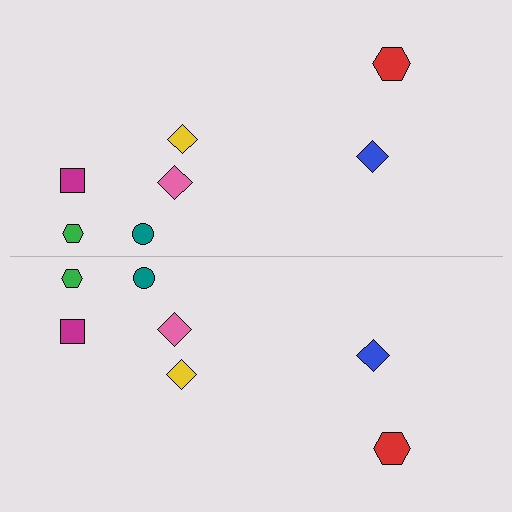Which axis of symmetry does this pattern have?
The pattern has a horizontal axis of symmetry running through the center of the image.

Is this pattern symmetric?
Yes, this pattern has bilateral (reflection) symmetry.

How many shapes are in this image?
There are 14 shapes in this image.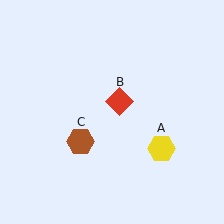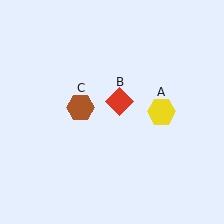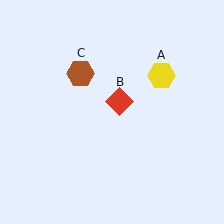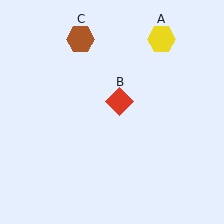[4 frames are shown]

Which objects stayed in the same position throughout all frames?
Red diamond (object B) remained stationary.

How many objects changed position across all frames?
2 objects changed position: yellow hexagon (object A), brown hexagon (object C).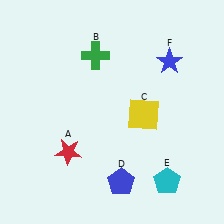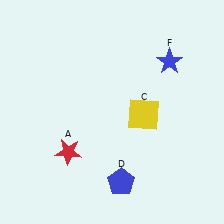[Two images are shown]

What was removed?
The green cross (B), the cyan pentagon (E) were removed in Image 2.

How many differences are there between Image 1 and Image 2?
There are 2 differences between the two images.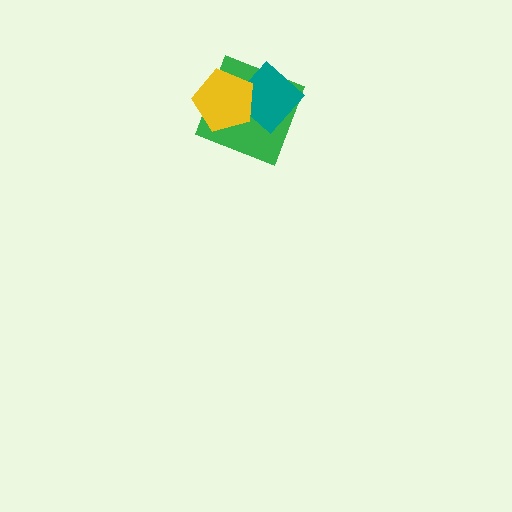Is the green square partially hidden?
Yes, it is partially covered by another shape.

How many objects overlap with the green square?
2 objects overlap with the green square.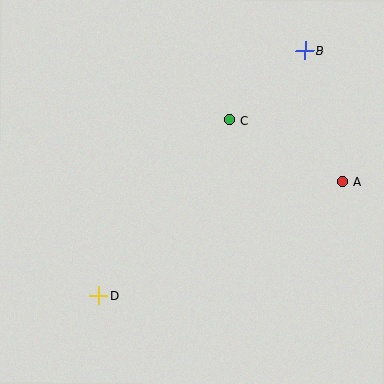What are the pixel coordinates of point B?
Point B is at (305, 51).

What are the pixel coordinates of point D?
Point D is at (98, 296).